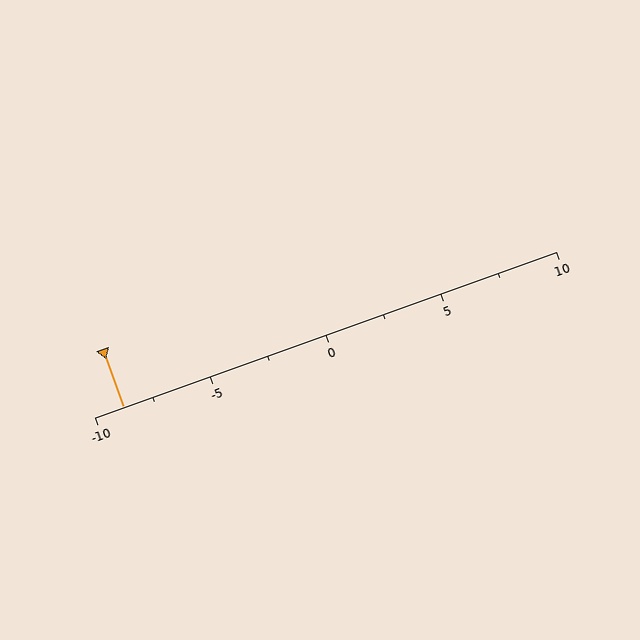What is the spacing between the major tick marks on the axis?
The major ticks are spaced 5 apart.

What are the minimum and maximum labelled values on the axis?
The axis runs from -10 to 10.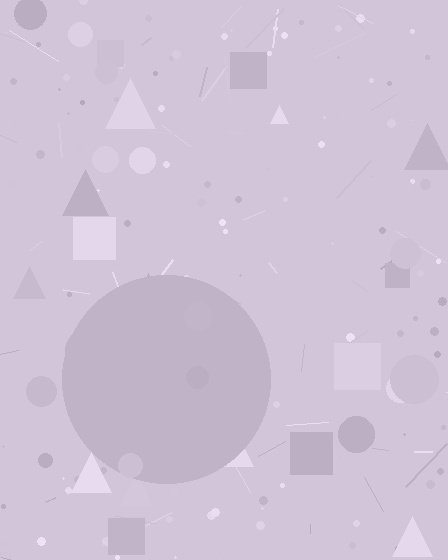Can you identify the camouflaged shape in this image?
The camouflaged shape is a circle.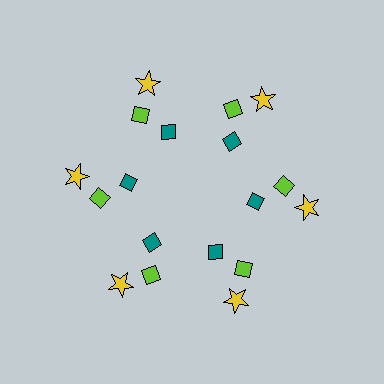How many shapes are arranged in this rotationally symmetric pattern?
There are 18 shapes, arranged in 6 groups of 3.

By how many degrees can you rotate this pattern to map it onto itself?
The pattern maps onto itself every 60 degrees of rotation.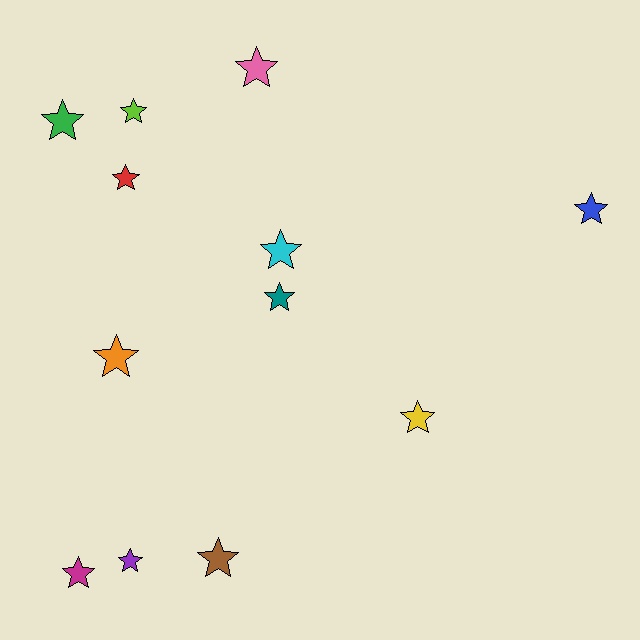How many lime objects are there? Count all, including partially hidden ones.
There is 1 lime object.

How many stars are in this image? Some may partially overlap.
There are 12 stars.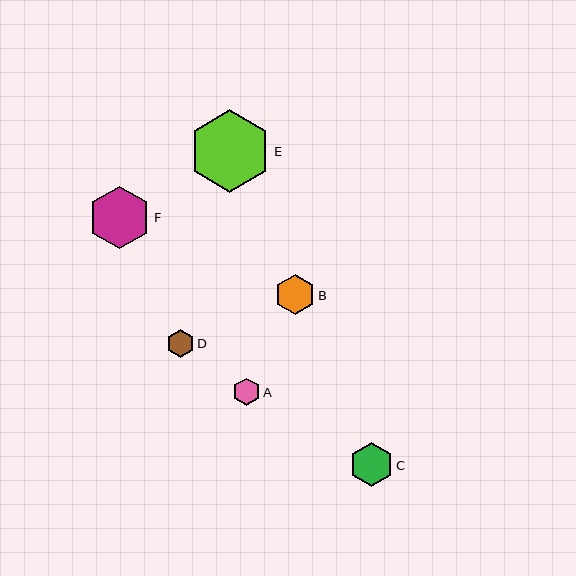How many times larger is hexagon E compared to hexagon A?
Hexagon E is approximately 3.0 times the size of hexagon A.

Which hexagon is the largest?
Hexagon E is the largest with a size of approximately 82 pixels.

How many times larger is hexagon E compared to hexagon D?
Hexagon E is approximately 3.0 times the size of hexagon D.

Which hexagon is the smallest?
Hexagon A is the smallest with a size of approximately 27 pixels.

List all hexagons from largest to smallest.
From largest to smallest: E, F, C, B, D, A.